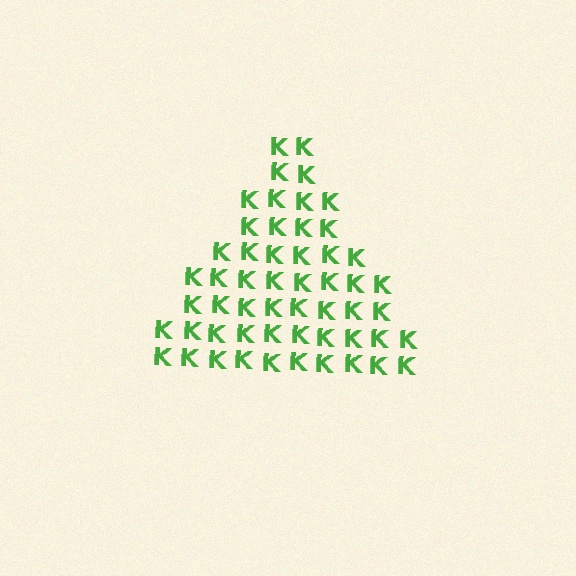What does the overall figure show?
The overall figure shows a triangle.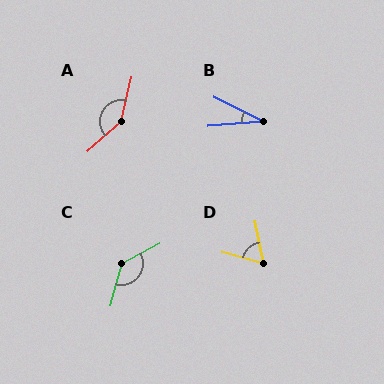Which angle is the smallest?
B, at approximately 31 degrees.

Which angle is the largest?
A, at approximately 146 degrees.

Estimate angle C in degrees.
Approximately 134 degrees.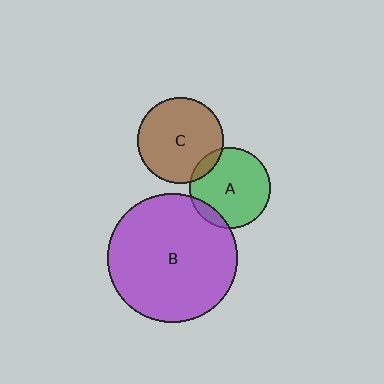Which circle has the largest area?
Circle B (purple).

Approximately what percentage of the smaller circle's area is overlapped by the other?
Approximately 10%.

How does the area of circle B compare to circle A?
Approximately 2.5 times.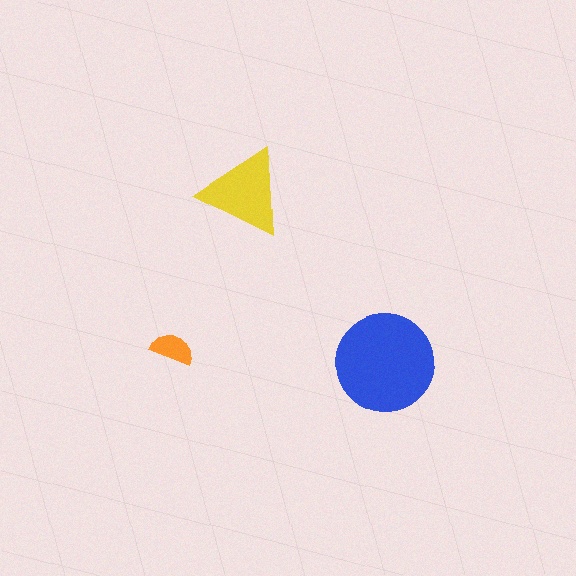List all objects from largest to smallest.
The blue circle, the yellow triangle, the orange semicircle.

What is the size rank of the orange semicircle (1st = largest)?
3rd.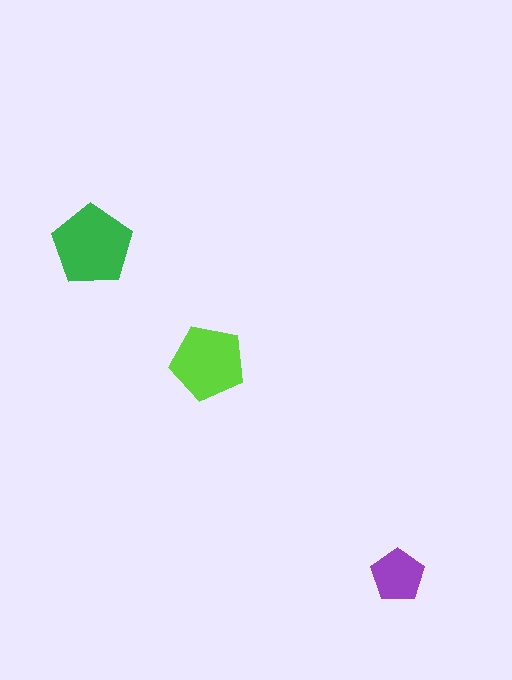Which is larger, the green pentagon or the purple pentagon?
The green one.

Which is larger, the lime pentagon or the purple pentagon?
The lime one.